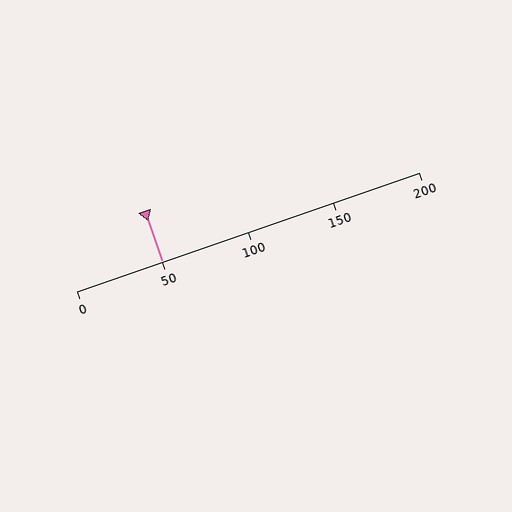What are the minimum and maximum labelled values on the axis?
The axis runs from 0 to 200.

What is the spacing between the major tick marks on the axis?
The major ticks are spaced 50 apart.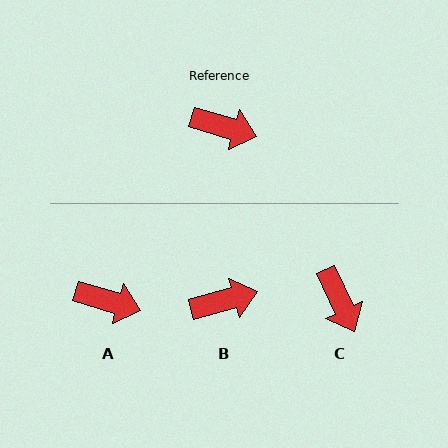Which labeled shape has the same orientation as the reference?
A.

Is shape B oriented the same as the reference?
No, it is off by about 32 degrees.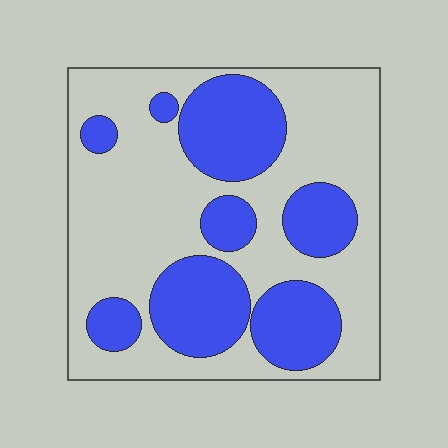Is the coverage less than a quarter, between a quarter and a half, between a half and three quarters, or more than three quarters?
Between a quarter and a half.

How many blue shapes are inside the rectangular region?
8.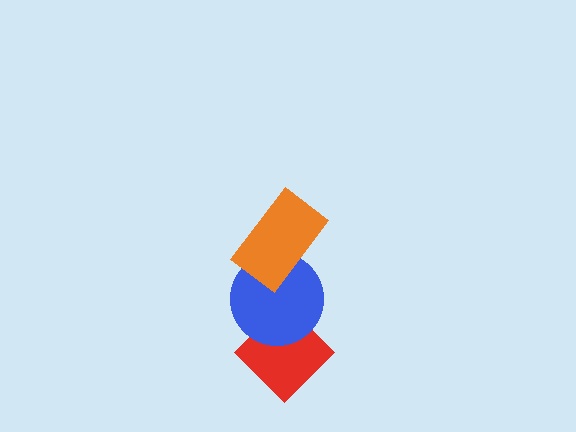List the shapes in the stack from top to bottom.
From top to bottom: the orange rectangle, the blue circle, the red diamond.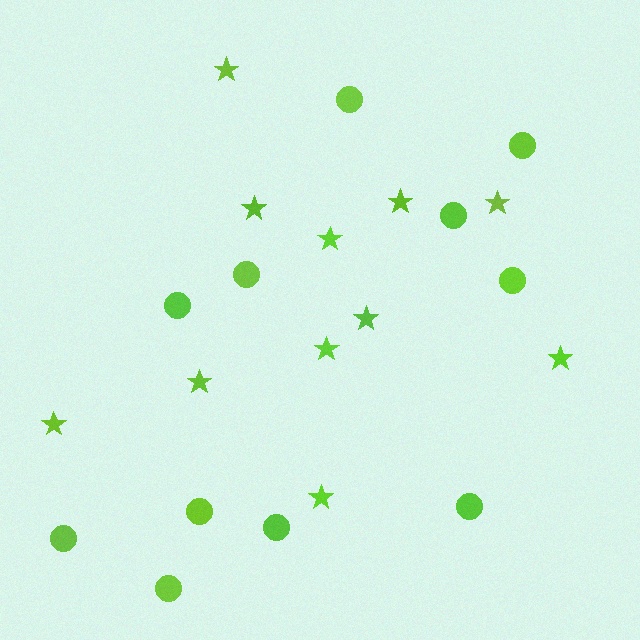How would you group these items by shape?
There are 2 groups: one group of circles (11) and one group of stars (11).